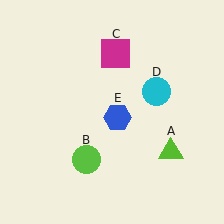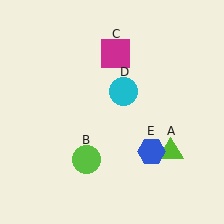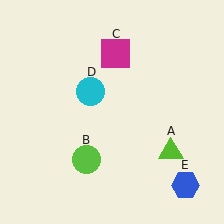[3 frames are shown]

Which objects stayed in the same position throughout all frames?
Lime triangle (object A) and lime circle (object B) and magenta square (object C) remained stationary.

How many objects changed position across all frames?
2 objects changed position: cyan circle (object D), blue hexagon (object E).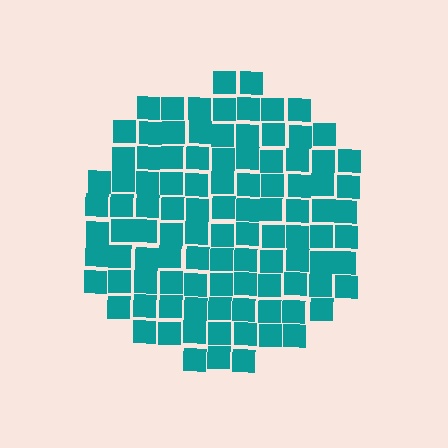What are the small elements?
The small elements are squares.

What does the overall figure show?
The overall figure shows a circle.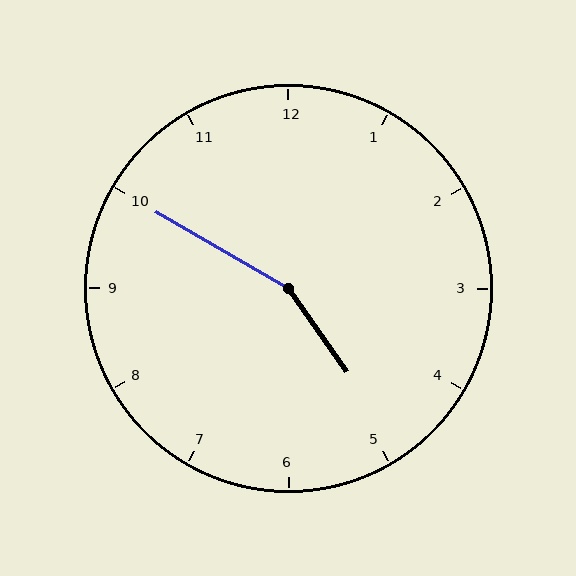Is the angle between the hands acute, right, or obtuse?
It is obtuse.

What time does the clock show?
4:50.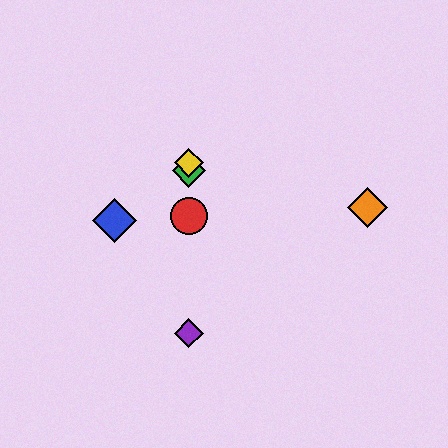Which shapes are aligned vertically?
The red circle, the green diamond, the yellow diamond, the purple diamond are aligned vertically.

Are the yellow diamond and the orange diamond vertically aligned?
No, the yellow diamond is at x≈189 and the orange diamond is at x≈367.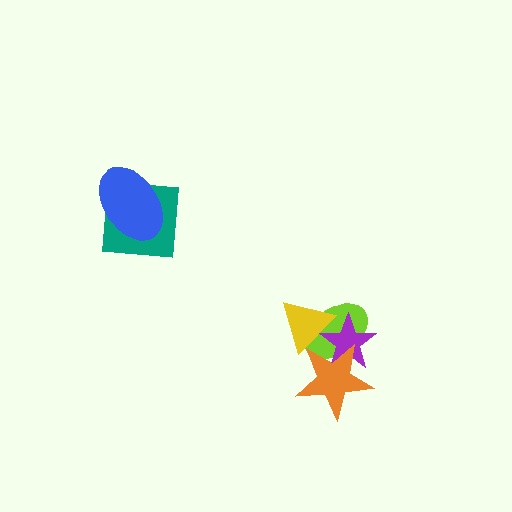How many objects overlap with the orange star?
3 objects overlap with the orange star.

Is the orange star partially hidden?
No, no other shape covers it.